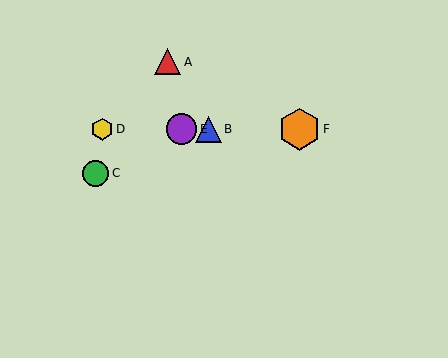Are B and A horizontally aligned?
No, B is at y≈129 and A is at y≈62.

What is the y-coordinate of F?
Object F is at y≈129.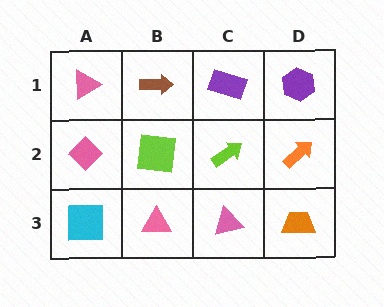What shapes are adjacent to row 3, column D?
An orange arrow (row 2, column D), a pink triangle (row 3, column C).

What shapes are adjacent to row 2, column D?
A purple hexagon (row 1, column D), an orange trapezoid (row 3, column D), a lime arrow (row 2, column C).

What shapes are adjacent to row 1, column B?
A lime square (row 2, column B), a pink triangle (row 1, column A), a purple rectangle (row 1, column C).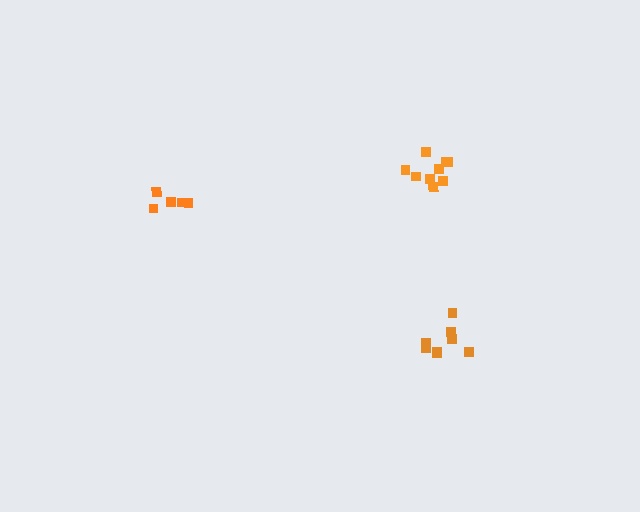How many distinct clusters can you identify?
There are 3 distinct clusters.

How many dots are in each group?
Group 1: 5 dots, Group 2: 9 dots, Group 3: 8 dots (22 total).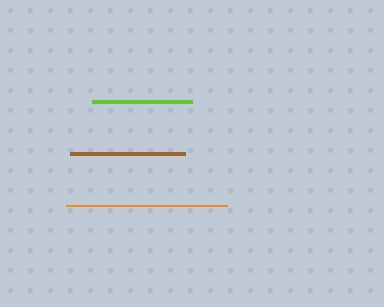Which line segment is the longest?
The orange line is the longest at approximately 161 pixels.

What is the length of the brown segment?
The brown segment is approximately 114 pixels long.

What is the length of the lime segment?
The lime segment is approximately 100 pixels long.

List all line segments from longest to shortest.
From longest to shortest: orange, brown, lime.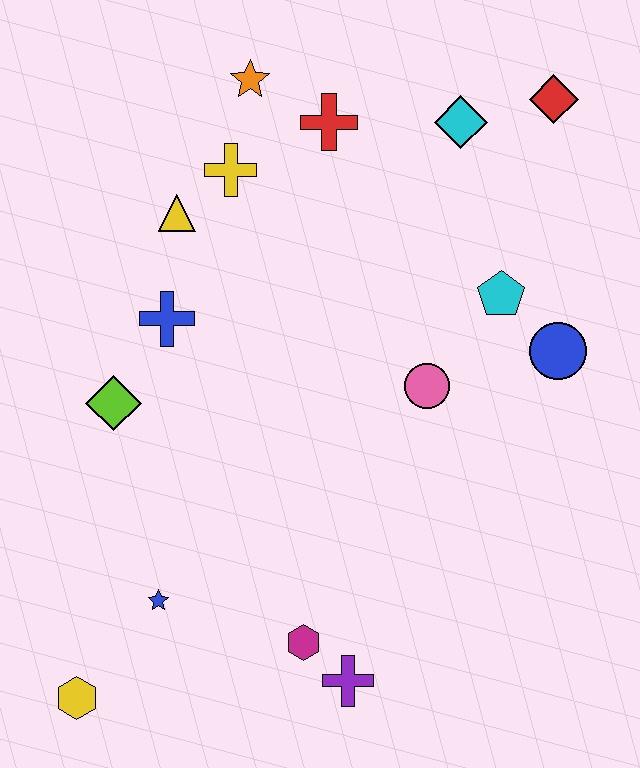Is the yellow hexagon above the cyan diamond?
No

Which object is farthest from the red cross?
The yellow hexagon is farthest from the red cross.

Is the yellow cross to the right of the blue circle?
No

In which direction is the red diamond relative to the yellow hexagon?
The red diamond is above the yellow hexagon.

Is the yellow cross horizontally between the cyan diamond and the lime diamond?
Yes